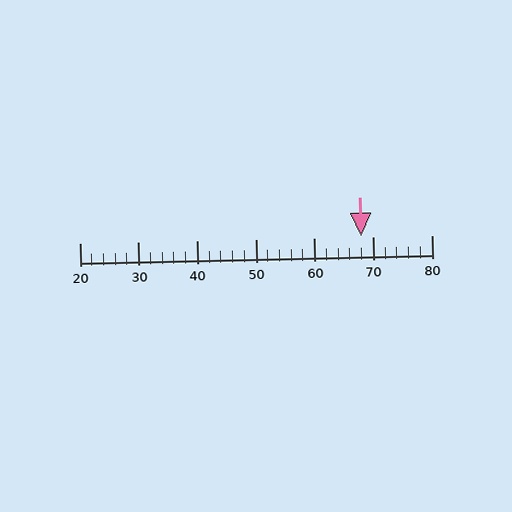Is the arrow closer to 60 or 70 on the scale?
The arrow is closer to 70.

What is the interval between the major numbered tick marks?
The major tick marks are spaced 10 units apart.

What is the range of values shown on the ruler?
The ruler shows values from 20 to 80.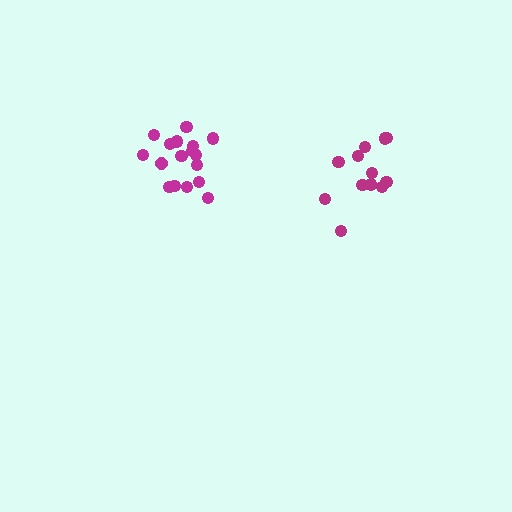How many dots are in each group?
Group 1: 17 dots, Group 2: 12 dots (29 total).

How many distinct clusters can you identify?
There are 2 distinct clusters.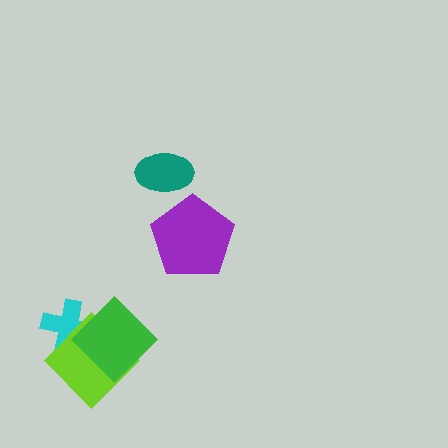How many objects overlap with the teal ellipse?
0 objects overlap with the teal ellipse.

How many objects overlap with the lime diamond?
2 objects overlap with the lime diamond.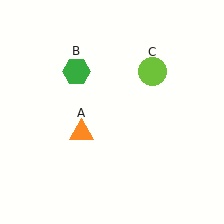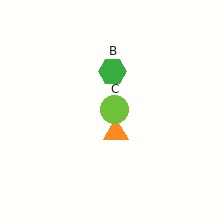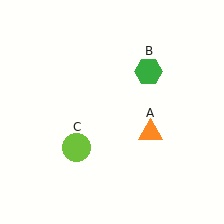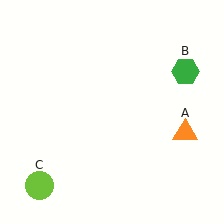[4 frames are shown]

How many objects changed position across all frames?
3 objects changed position: orange triangle (object A), green hexagon (object B), lime circle (object C).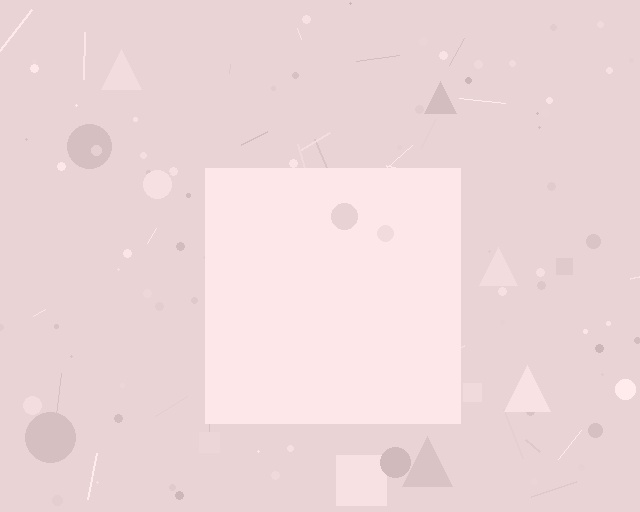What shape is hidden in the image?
A square is hidden in the image.